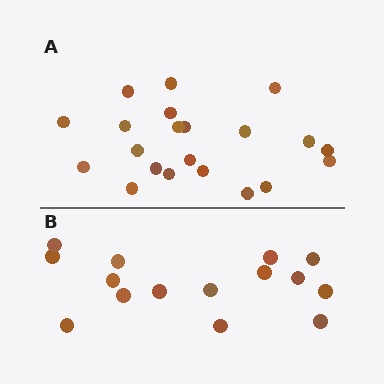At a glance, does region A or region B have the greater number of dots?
Region A (the top region) has more dots.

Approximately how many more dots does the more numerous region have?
Region A has about 6 more dots than region B.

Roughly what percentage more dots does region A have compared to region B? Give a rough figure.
About 40% more.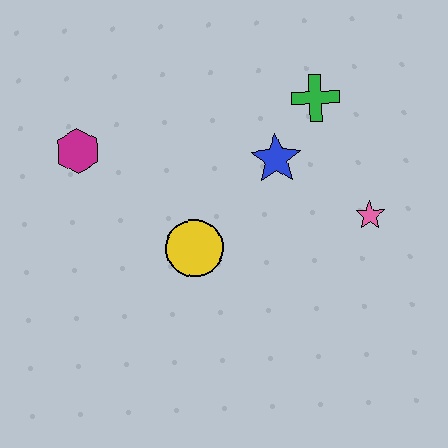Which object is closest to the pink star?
The blue star is closest to the pink star.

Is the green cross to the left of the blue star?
No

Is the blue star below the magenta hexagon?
Yes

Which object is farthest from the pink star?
The magenta hexagon is farthest from the pink star.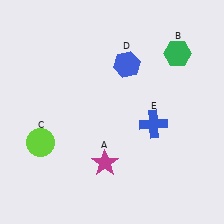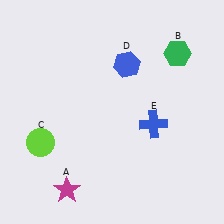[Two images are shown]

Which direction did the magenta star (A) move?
The magenta star (A) moved left.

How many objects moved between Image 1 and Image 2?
1 object moved between the two images.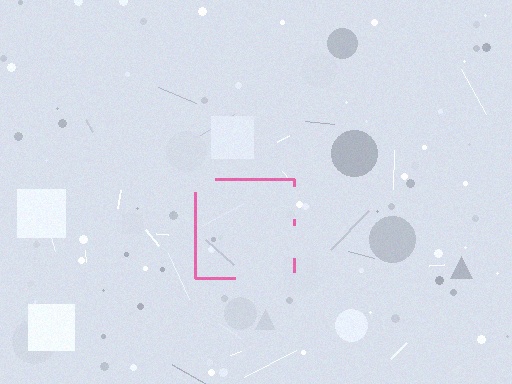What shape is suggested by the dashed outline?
The dashed outline suggests a square.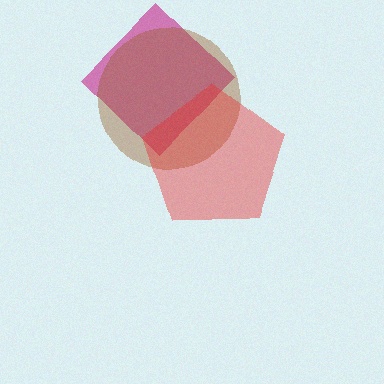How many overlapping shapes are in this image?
There are 3 overlapping shapes in the image.